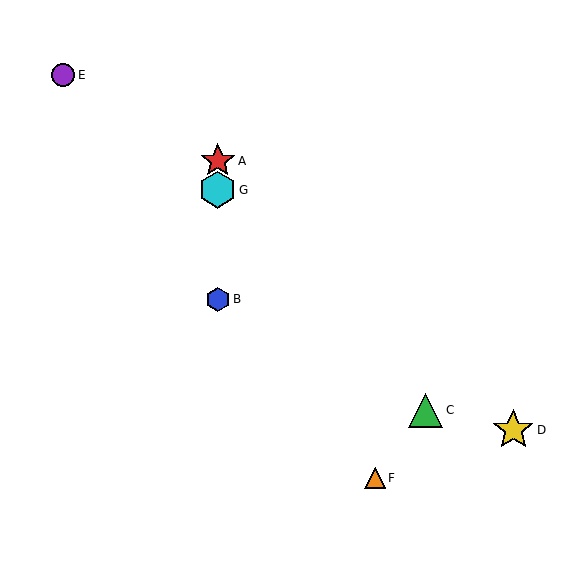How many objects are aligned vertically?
3 objects (A, B, G) are aligned vertically.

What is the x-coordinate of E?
Object E is at x≈63.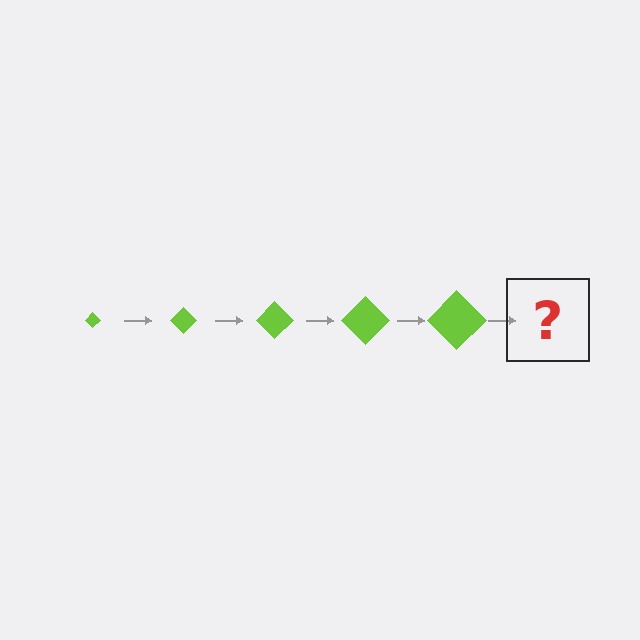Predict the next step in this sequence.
The next step is a lime diamond, larger than the previous one.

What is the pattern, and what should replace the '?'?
The pattern is that the diamond gets progressively larger each step. The '?' should be a lime diamond, larger than the previous one.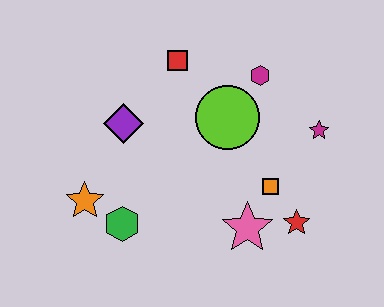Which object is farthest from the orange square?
The orange star is farthest from the orange square.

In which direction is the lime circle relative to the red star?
The lime circle is above the red star.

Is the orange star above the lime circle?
No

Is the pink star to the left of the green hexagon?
No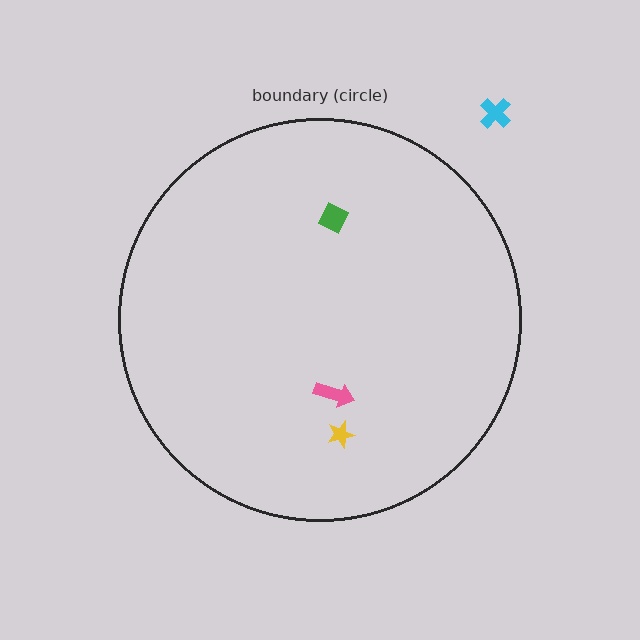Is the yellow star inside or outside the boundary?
Inside.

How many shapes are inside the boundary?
3 inside, 1 outside.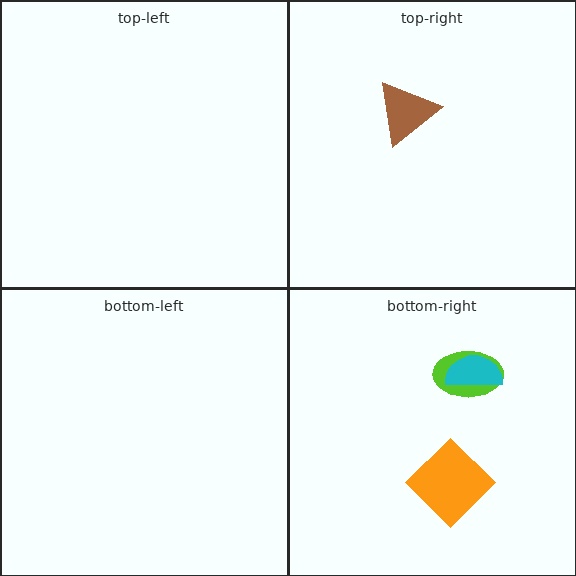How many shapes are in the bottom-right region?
3.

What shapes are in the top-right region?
The brown triangle.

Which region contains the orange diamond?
The bottom-right region.